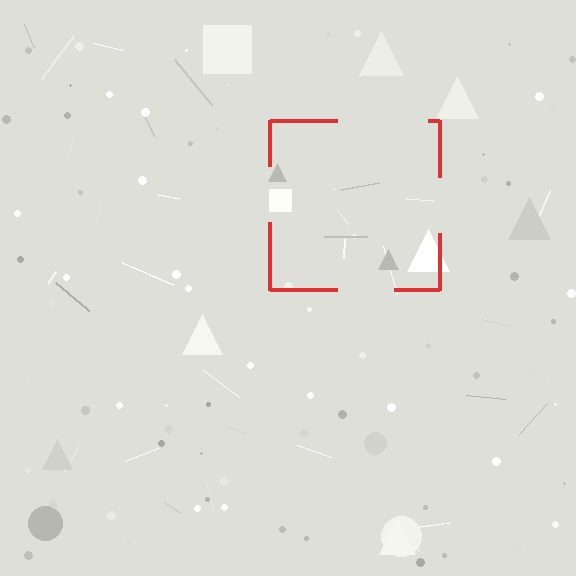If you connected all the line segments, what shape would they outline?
They would outline a square.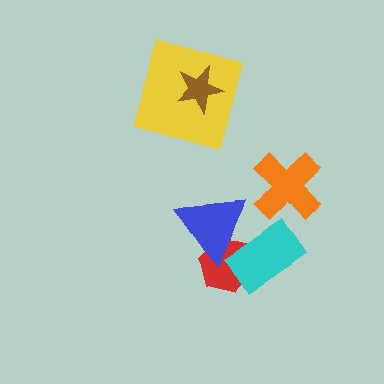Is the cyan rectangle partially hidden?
No, no other shape covers it.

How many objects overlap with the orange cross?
0 objects overlap with the orange cross.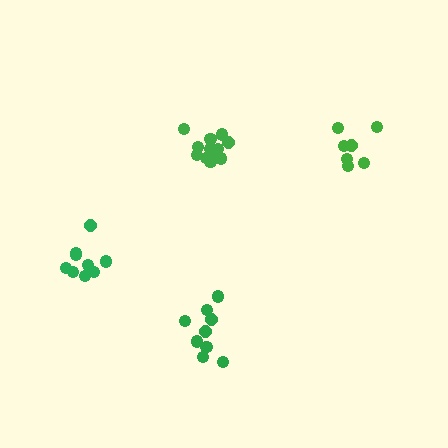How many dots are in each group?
Group 1: 12 dots, Group 2: 9 dots, Group 3: 9 dots, Group 4: 7 dots (37 total).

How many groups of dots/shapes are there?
There are 4 groups.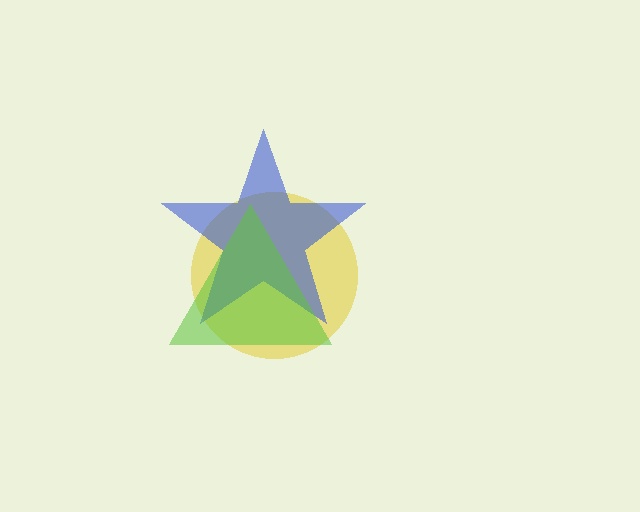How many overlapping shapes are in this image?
There are 3 overlapping shapes in the image.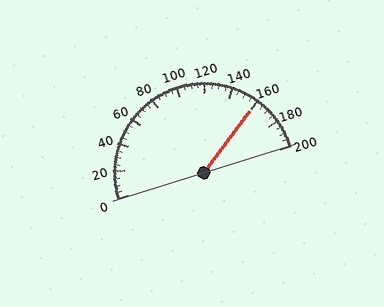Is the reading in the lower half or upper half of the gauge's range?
The reading is in the upper half of the range (0 to 200).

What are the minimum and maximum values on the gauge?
The gauge ranges from 0 to 200.